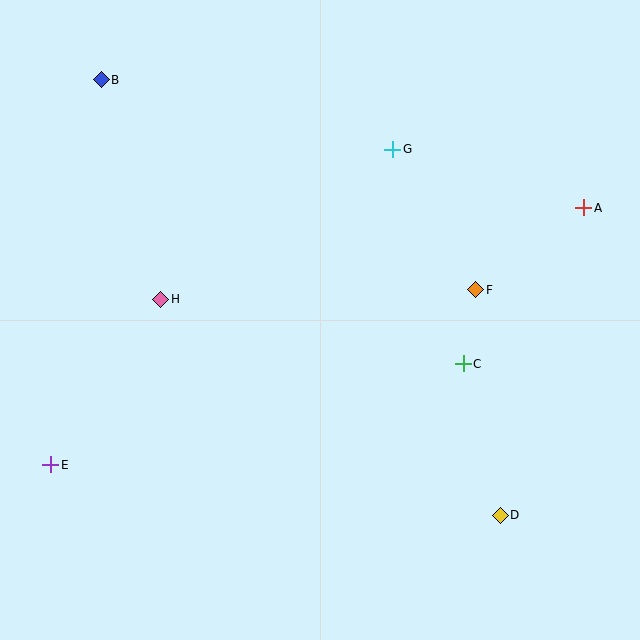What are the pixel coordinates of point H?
Point H is at (161, 299).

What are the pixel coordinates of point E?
Point E is at (51, 465).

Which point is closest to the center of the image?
Point C at (463, 364) is closest to the center.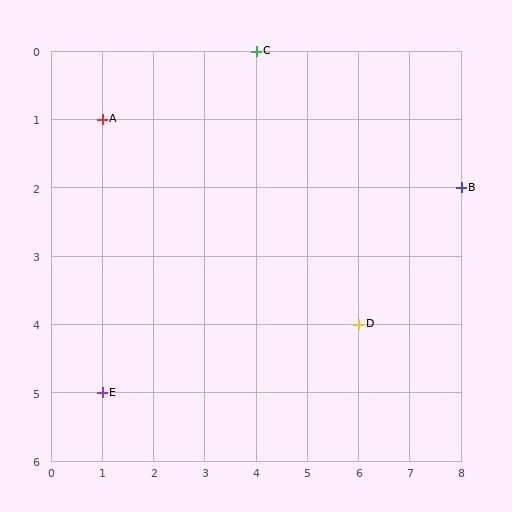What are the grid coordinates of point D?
Point D is at grid coordinates (6, 4).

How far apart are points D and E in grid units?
Points D and E are 5 columns and 1 row apart (about 5.1 grid units diagonally).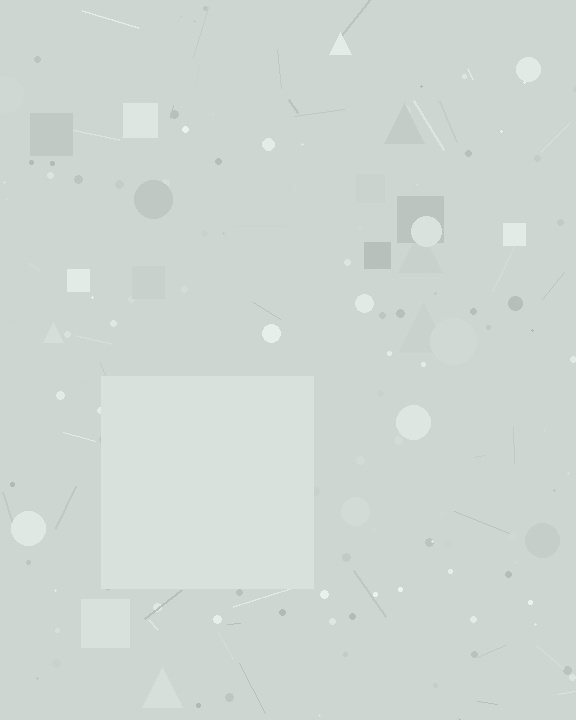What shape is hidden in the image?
A square is hidden in the image.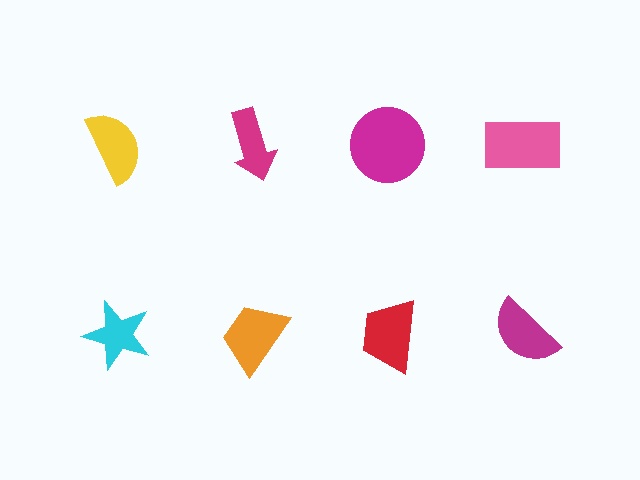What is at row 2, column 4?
A magenta semicircle.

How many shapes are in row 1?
4 shapes.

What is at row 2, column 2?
An orange trapezoid.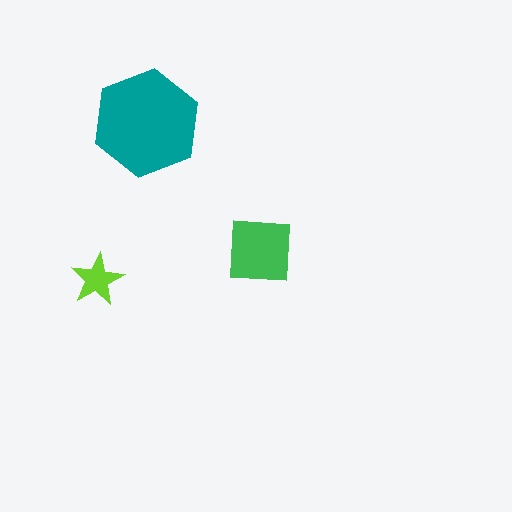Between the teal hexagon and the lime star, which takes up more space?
The teal hexagon.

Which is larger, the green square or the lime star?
The green square.